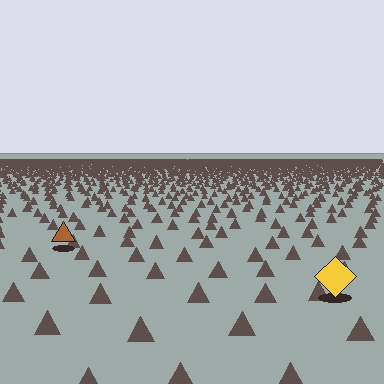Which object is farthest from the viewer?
The brown triangle is farthest from the viewer. It appears smaller and the ground texture around it is denser.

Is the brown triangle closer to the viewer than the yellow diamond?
No. The yellow diamond is closer — you can tell from the texture gradient: the ground texture is coarser near it.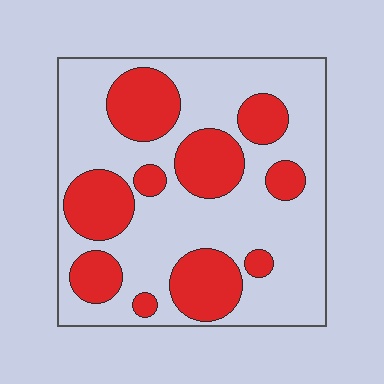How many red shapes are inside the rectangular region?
10.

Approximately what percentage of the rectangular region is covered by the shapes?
Approximately 35%.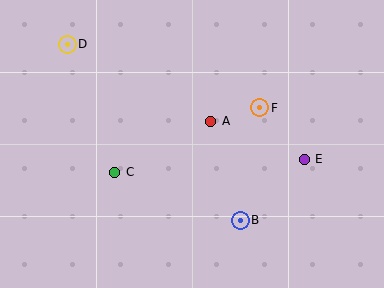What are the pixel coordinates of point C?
Point C is at (115, 172).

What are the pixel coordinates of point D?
Point D is at (67, 44).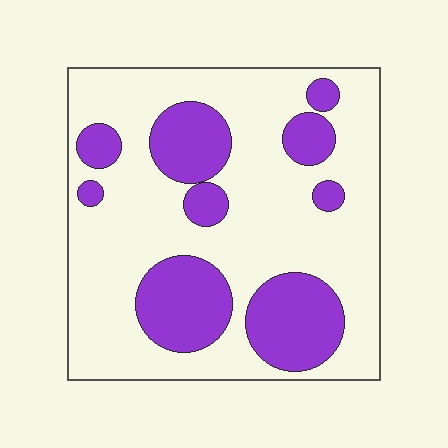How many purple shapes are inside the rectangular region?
9.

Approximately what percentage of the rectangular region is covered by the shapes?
Approximately 30%.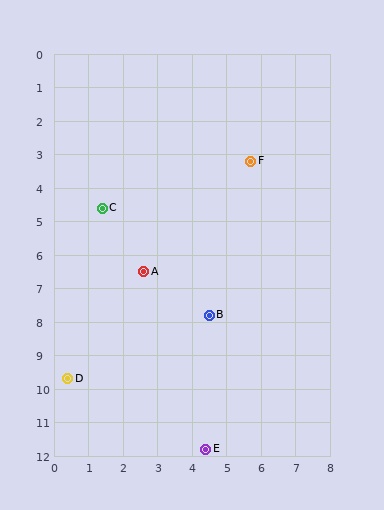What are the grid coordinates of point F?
Point F is at approximately (5.7, 3.2).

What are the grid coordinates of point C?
Point C is at approximately (1.4, 4.6).